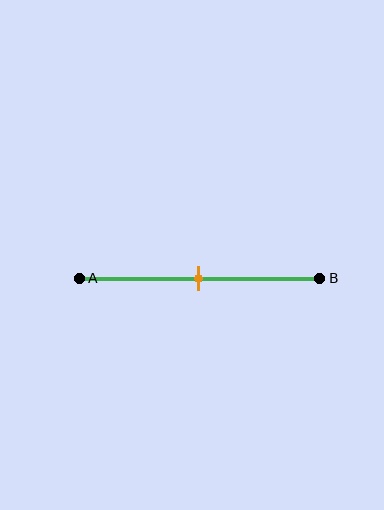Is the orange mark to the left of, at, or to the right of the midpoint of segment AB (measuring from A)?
The orange mark is approximately at the midpoint of segment AB.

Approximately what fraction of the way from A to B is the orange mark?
The orange mark is approximately 50% of the way from A to B.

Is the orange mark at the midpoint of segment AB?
Yes, the mark is approximately at the midpoint.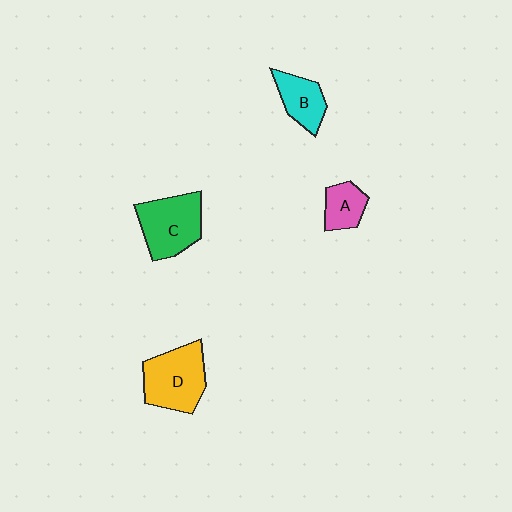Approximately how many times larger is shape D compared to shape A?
Approximately 2.0 times.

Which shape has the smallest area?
Shape A (pink).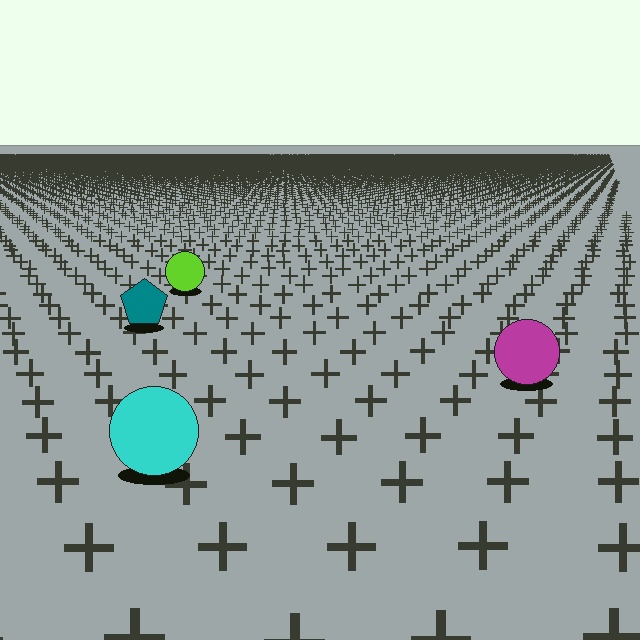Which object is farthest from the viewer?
The lime circle is farthest from the viewer. It appears smaller and the ground texture around it is denser.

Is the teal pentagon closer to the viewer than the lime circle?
Yes. The teal pentagon is closer — you can tell from the texture gradient: the ground texture is coarser near it.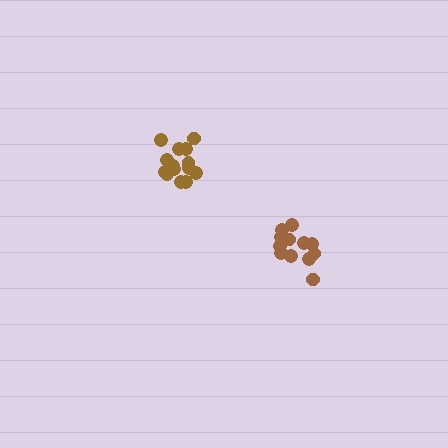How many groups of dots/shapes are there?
There are 2 groups.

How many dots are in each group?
Group 1: 14 dots, Group 2: 12 dots (26 total).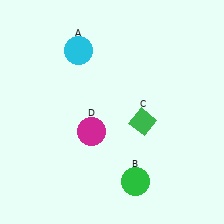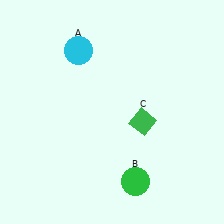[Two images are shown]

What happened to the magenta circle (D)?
The magenta circle (D) was removed in Image 2. It was in the bottom-left area of Image 1.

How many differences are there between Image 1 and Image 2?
There is 1 difference between the two images.